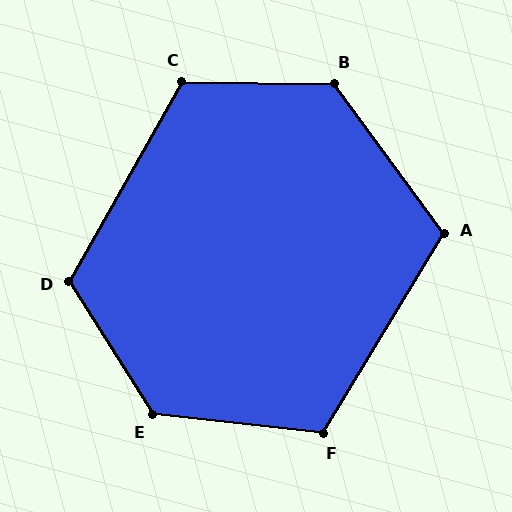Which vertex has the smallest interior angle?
A, at approximately 113 degrees.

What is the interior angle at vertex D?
Approximately 118 degrees (obtuse).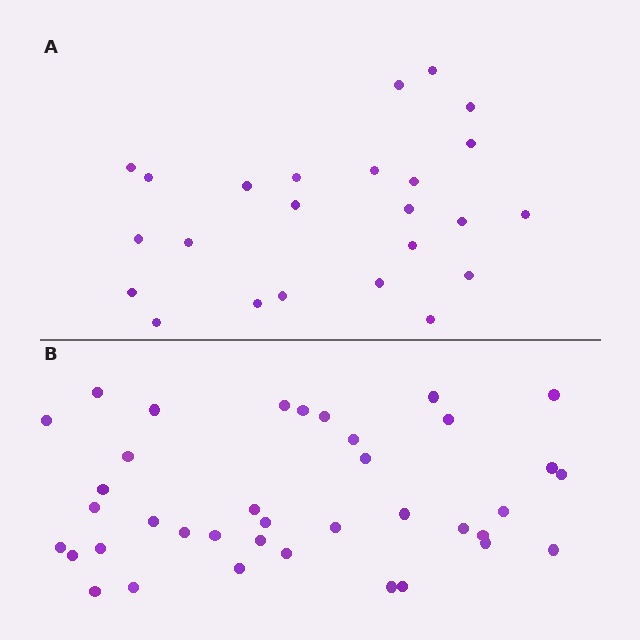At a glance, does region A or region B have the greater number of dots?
Region B (the bottom region) has more dots.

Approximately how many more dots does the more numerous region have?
Region B has approximately 15 more dots than region A.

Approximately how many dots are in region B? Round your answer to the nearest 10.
About 40 dots. (The exact count is 38, which rounds to 40.)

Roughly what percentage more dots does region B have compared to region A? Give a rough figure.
About 60% more.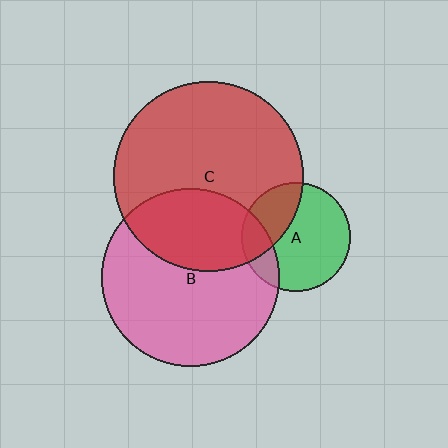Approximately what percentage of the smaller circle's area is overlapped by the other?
Approximately 30%.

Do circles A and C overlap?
Yes.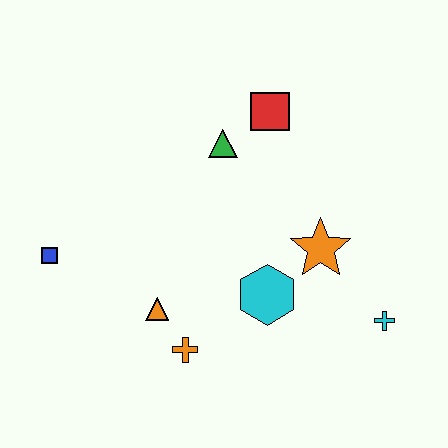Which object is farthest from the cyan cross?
The blue square is farthest from the cyan cross.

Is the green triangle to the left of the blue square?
No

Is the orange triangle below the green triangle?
Yes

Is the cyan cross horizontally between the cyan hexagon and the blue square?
No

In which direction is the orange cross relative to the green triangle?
The orange cross is below the green triangle.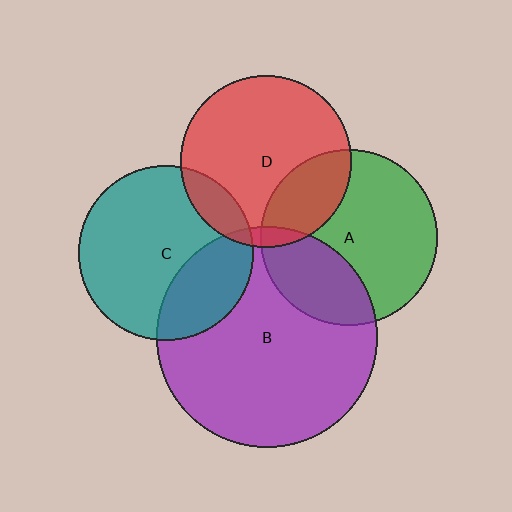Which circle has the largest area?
Circle B (purple).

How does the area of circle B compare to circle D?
Approximately 1.6 times.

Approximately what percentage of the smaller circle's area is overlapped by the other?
Approximately 30%.